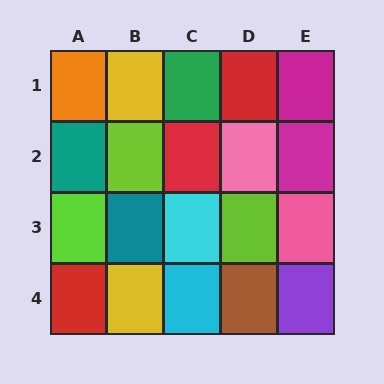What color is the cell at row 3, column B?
Teal.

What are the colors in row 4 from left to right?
Red, yellow, cyan, brown, purple.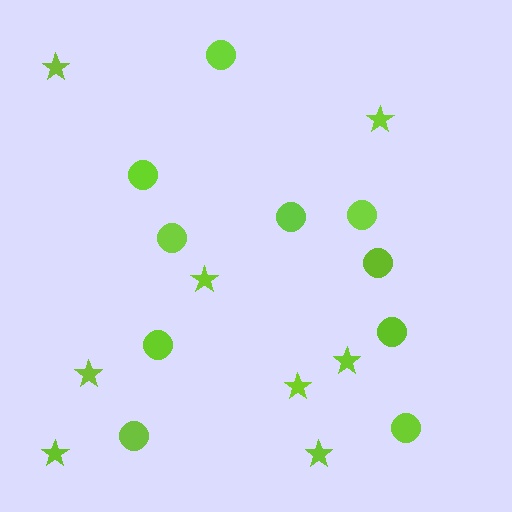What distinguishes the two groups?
There are 2 groups: one group of circles (10) and one group of stars (8).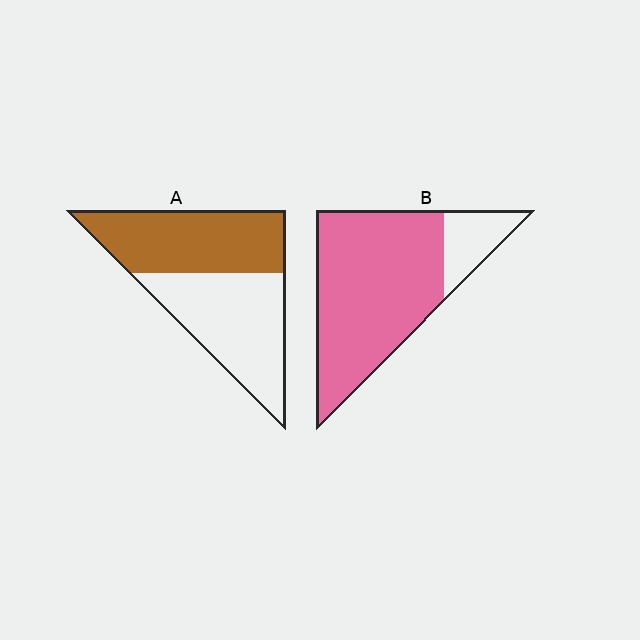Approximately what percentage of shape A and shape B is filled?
A is approximately 50% and B is approximately 85%.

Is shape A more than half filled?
Roughly half.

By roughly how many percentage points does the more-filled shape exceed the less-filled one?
By roughly 35 percentage points (B over A).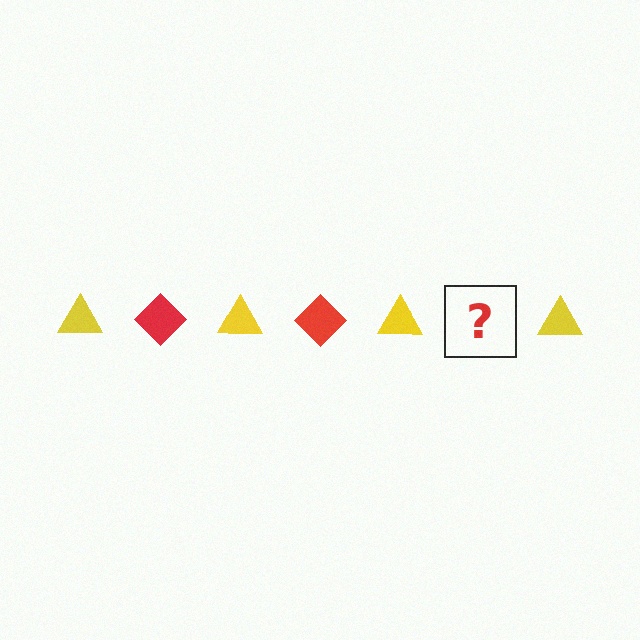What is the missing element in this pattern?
The missing element is a red diamond.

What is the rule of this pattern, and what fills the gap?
The rule is that the pattern alternates between yellow triangle and red diamond. The gap should be filled with a red diamond.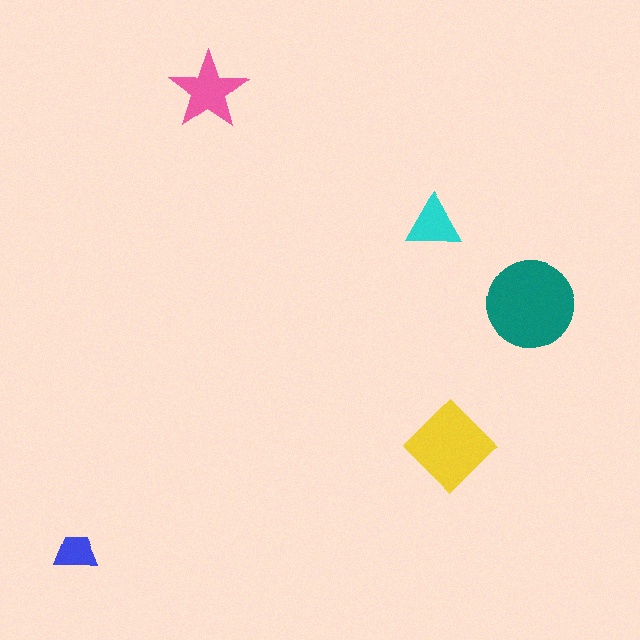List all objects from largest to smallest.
The teal circle, the yellow diamond, the pink star, the cyan triangle, the blue trapezoid.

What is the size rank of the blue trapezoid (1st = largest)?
5th.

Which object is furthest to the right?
The teal circle is rightmost.